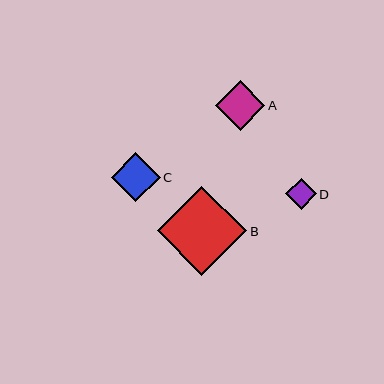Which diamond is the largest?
Diamond B is the largest with a size of approximately 89 pixels.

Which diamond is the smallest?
Diamond D is the smallest with a size of approximately 31 pixels.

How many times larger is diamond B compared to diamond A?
Diamond B is approximately 1.8 times the size of diamond A.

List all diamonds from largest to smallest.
From largest to smallest: B, A, C, D.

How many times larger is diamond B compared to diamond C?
Diamond B is approximately 1.8 times the size of diamond C.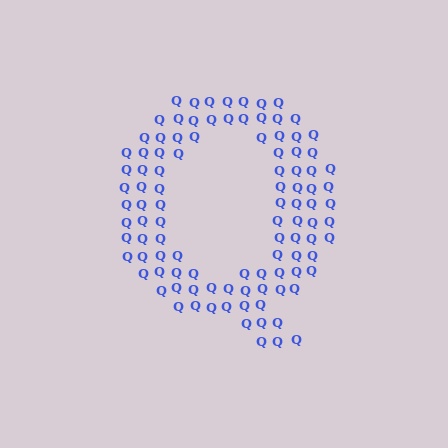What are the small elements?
The small elements are letter Q's.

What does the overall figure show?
The overall figure shows the letter Q.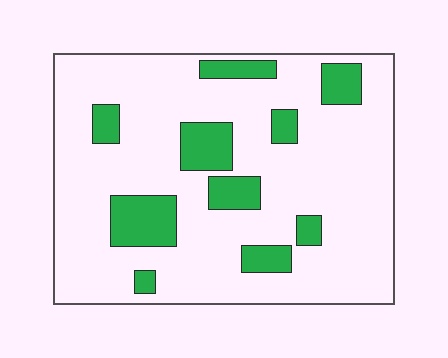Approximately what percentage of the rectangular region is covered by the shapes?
Approximately 20%.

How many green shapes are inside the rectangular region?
10.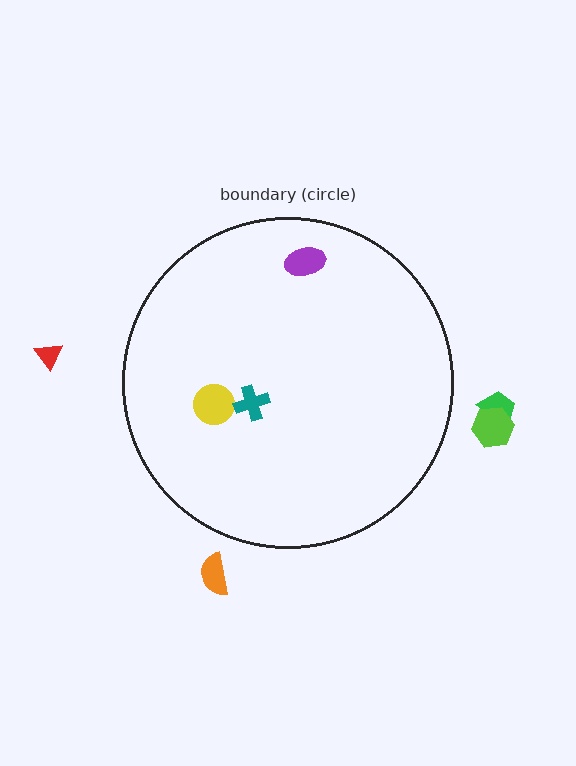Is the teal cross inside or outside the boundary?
Inside.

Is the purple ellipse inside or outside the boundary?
Inside.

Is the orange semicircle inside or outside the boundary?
Outside.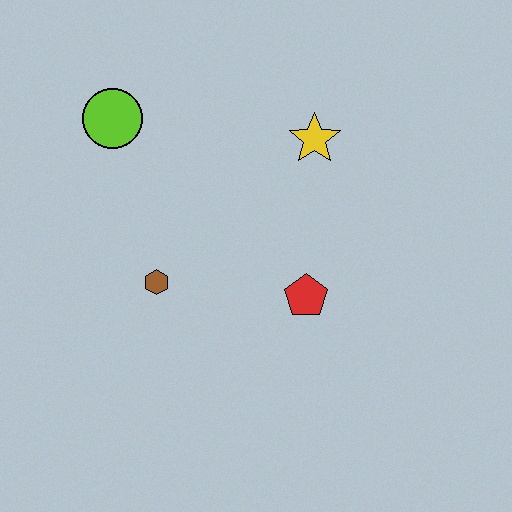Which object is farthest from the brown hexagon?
The yellow star is farthest from the brown hexagon.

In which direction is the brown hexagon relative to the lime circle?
The brown hexagon is below the lime circle.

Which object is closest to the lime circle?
The brown hexagon is closest to the lime circle.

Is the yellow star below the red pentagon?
No